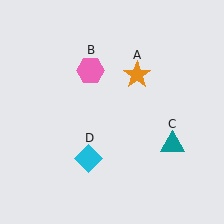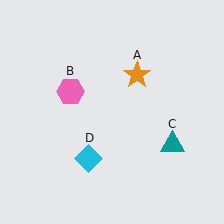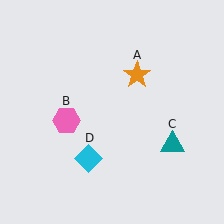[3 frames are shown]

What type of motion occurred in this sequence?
The pink hexagon (object B) rotated counterclockwise around the center of the scene.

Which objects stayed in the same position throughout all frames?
Orange star (object A) and teal triangle (object C) and cyan diamond (object D) remained stationary.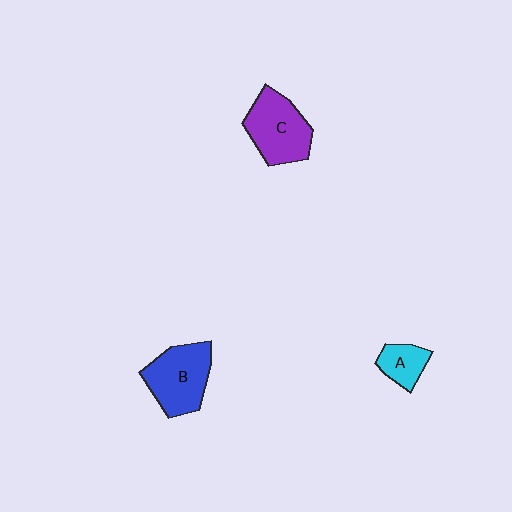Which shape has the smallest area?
Shape A (cyan).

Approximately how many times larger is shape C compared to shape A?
Approximately 2.1 times.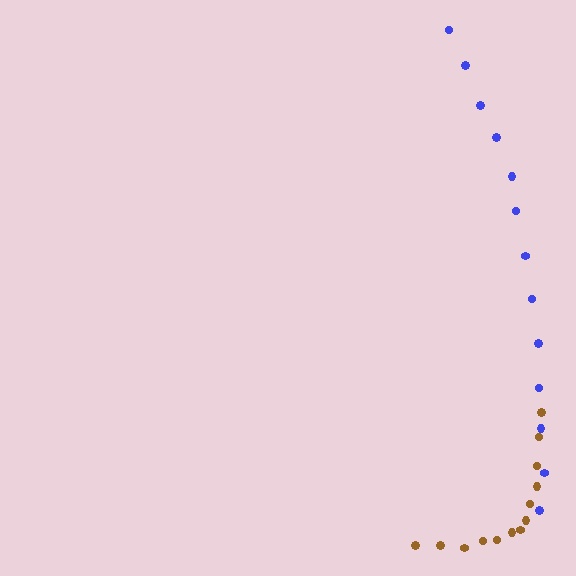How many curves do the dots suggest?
There are 2 distinct paths.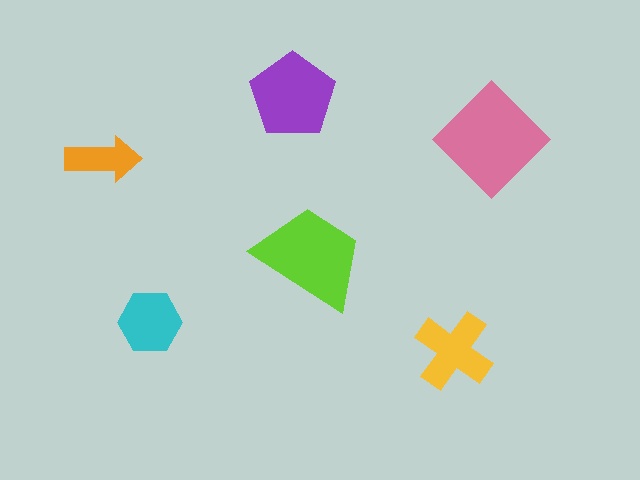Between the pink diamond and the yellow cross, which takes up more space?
The pink diamond.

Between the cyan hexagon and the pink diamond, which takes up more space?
The pink diamond.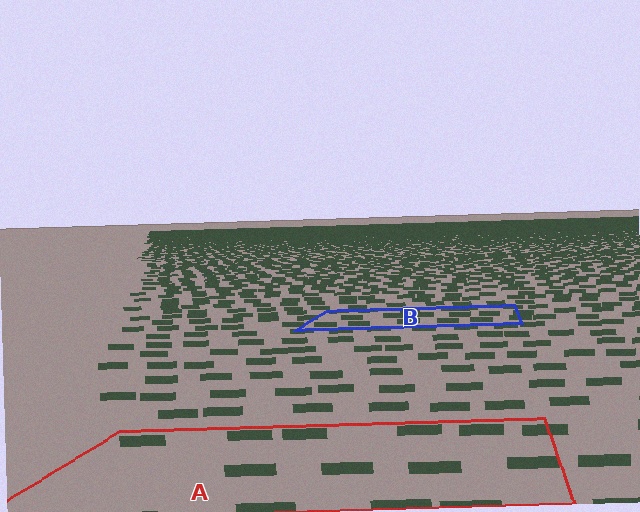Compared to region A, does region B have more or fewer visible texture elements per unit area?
Region B has more texture elements per unit area — they are packed more densely because it is farther away.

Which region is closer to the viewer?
Region A is closer. The texture elements there are larger and more spread out.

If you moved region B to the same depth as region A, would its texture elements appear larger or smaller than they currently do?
They would appear larger. At a closer depth, the same texture elements are projected at a bigger on-screen size.